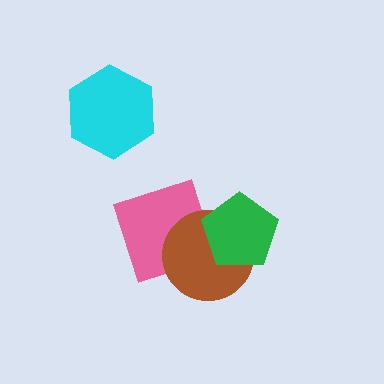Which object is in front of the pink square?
The brown circle is in front of the pink square.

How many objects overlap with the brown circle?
2 objects overlap with the brown circle.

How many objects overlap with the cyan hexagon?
0 objects overlap with the cyan hexagon.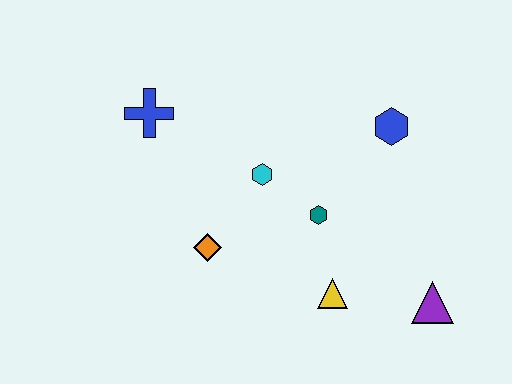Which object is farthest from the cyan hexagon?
The purple triangle is farthest from the cyan hexagon.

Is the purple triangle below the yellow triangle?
Yes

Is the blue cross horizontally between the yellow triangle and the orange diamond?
No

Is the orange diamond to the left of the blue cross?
No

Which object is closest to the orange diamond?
The cyan hexagon is closest to the orange diamond.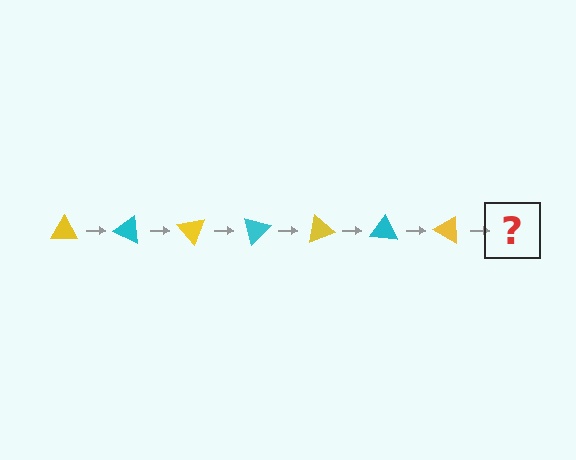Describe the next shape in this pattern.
It should be a cyan triangle, rotated 175 degrees from the start.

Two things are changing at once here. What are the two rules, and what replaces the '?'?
The two rules are that it rotates 25 degrees each step and the color cycles through yellow and cyan. The '?' should be a cyan triangle, rotated 175 degrees from the start.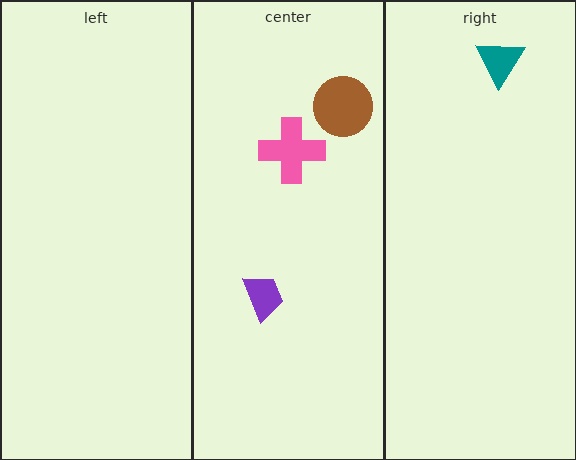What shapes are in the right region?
The teal triangle.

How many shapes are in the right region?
1.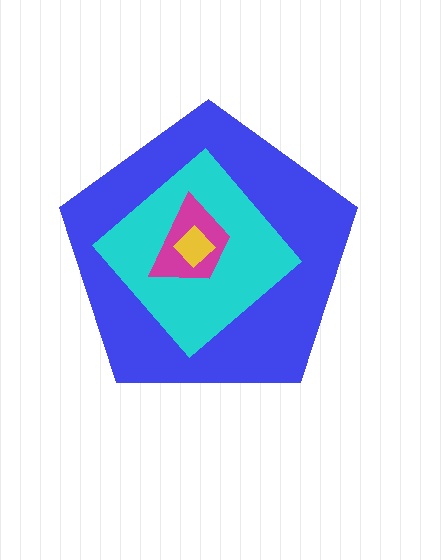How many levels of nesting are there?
4.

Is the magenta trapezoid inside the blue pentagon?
Yes.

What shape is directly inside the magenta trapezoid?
The yellow diamond.